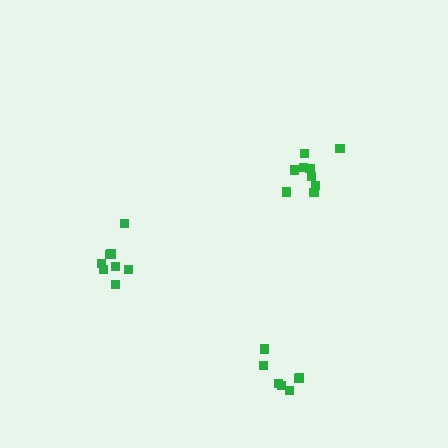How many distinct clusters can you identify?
There are 3 distinct clusters.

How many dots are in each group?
Group 1: 9 dots, Group 2: 8 dots, Group 3: 7 dots (24 total).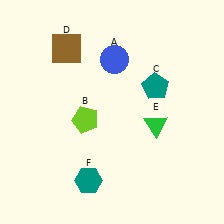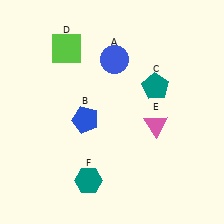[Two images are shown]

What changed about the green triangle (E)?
In Image 1, E is green. In Image 2, it changed to pink.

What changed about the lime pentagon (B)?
In Image 1, B is lime. In Image 2, it changed to blue.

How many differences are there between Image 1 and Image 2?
There are 3 differences between the two images.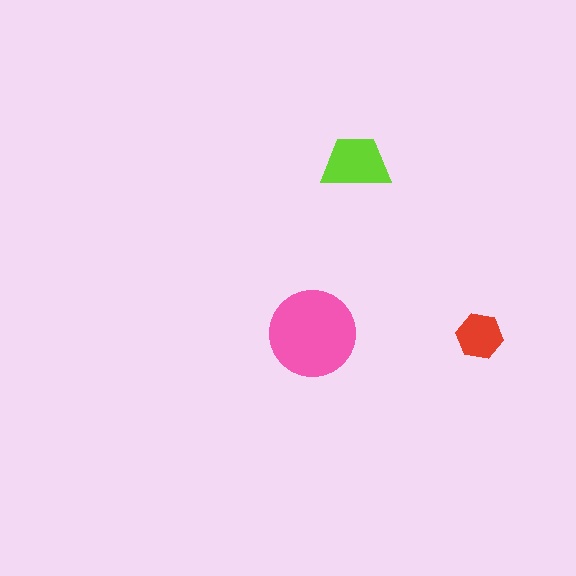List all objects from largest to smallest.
The pink circle, the lime trapezoid, the red hexagon.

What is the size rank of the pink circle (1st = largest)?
1st.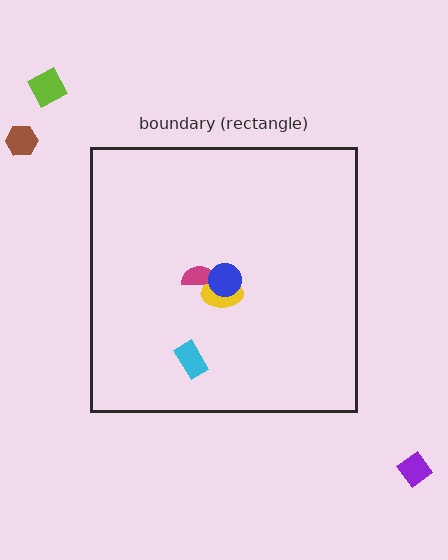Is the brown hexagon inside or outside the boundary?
Outside.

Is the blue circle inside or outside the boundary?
Inside.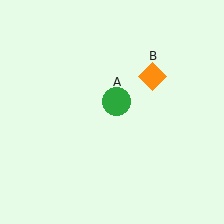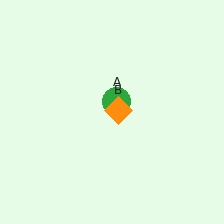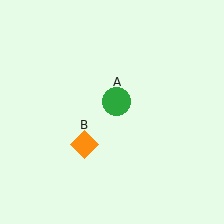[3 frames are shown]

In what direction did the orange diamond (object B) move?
The orange diamond (object B) moved down and to the left.